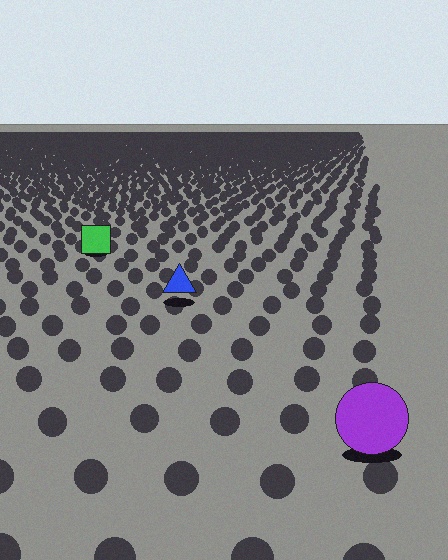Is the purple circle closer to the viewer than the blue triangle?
Yes. The purple circle is closer — you can tell from the texture gradient: the ground texture is coarser near it.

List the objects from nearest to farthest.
From nearest to farthest: the purple circle, the blue triangle, the green square.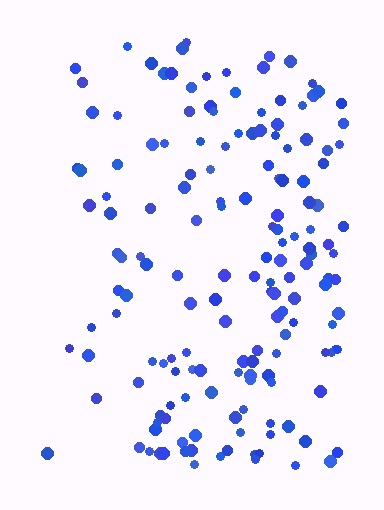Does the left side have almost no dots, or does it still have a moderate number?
Still a moderate number, just noticeably fewer than the right.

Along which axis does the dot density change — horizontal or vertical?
Horizontal.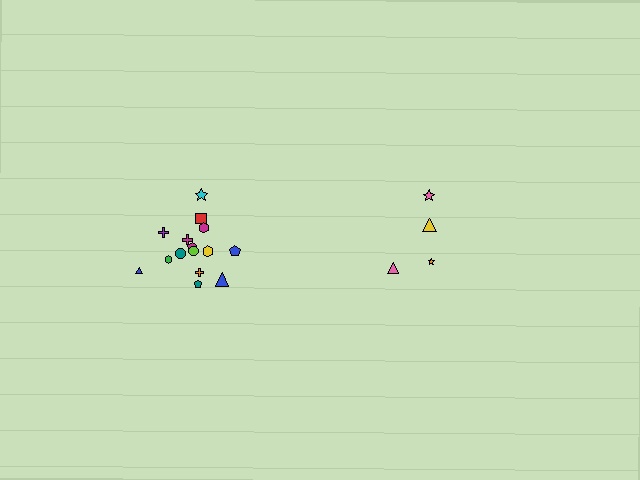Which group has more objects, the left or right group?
The left group.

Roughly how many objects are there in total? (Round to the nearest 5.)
Roughly 20 objects in total.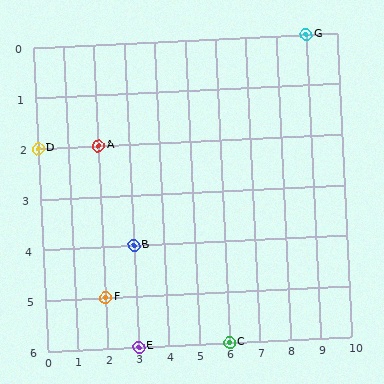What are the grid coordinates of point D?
Point D is at grid coordinates (0, 2).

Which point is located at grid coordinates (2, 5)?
Point F is at (2, 5).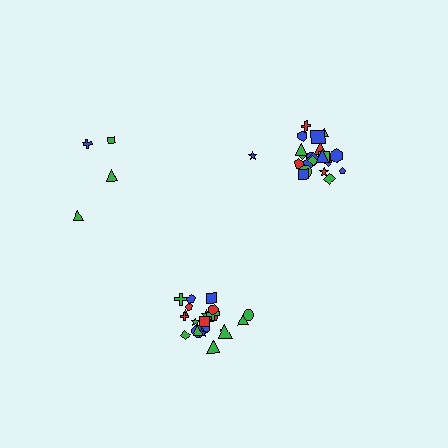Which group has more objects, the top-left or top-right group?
The top-right group.